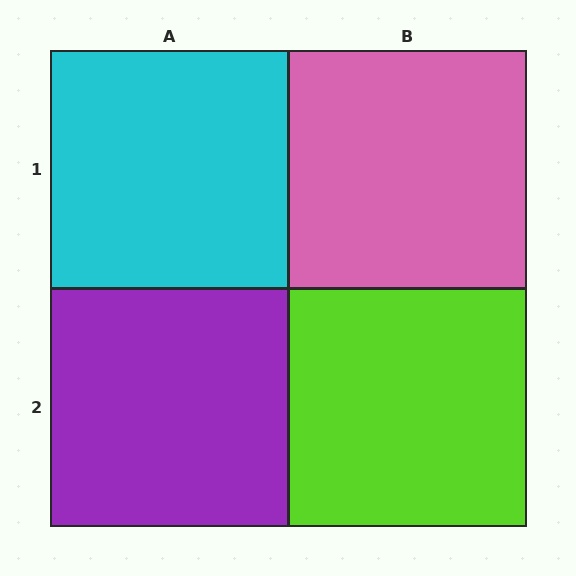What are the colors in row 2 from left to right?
Purple, lime.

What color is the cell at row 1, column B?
Pink.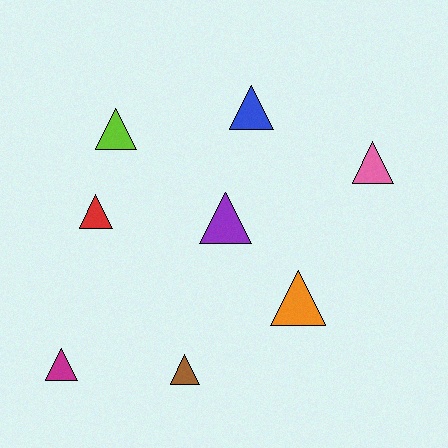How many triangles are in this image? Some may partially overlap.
There are 8 triangles.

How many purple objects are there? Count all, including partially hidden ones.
There is 1 purple object.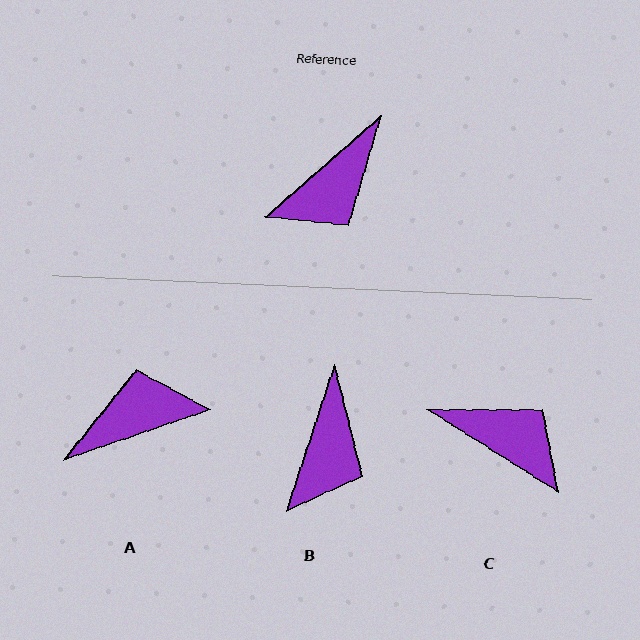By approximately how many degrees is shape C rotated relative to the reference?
Approximately 107 degrees counter-clockwise.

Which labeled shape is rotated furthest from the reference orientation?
A, about 158 degrees away.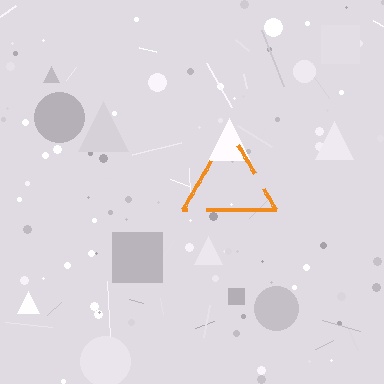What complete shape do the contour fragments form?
The contour fragments form a triangle.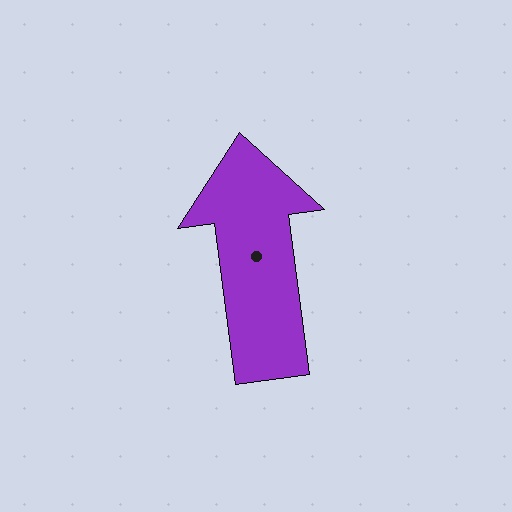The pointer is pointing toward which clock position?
Roughly 12 o'clock.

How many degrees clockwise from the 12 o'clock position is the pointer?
Approximately 352 degrees.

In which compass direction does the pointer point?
North.